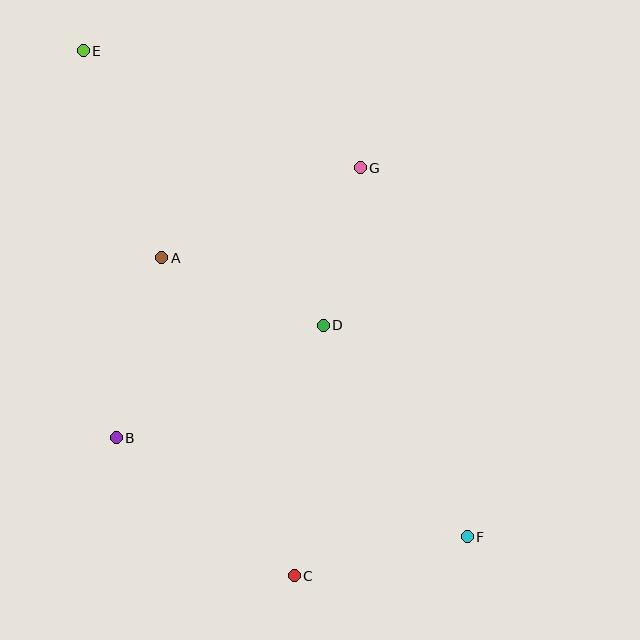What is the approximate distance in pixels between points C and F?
The distance between C and F is approximately 177 pixels.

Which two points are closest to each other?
Points D and G are closest to each other.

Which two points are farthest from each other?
Points E and F are farthest from each other.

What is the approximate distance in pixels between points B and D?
The distance between B and D is approximately 235 pixels.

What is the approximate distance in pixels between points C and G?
The distance between C and G is approximately 413 pixels.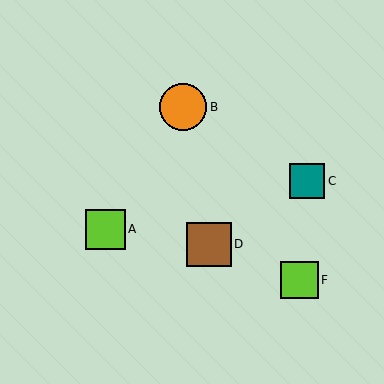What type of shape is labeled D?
Shape D is a brown square.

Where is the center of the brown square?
The center of the brown square is at (209, 244).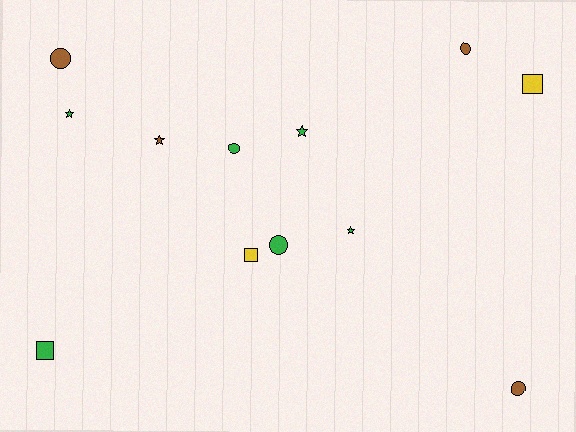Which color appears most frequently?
Green, with 6 objects.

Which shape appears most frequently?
Circle, with 5 objects.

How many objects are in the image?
There are 12 objects.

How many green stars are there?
There are 3 green stars.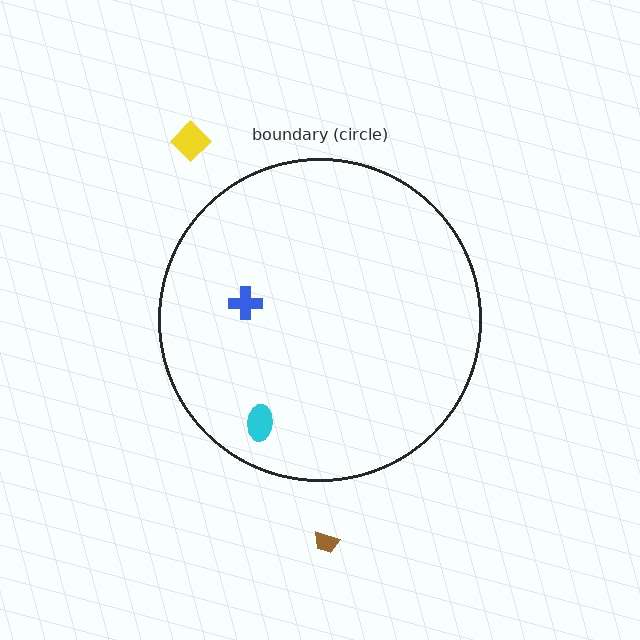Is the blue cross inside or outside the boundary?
Inside.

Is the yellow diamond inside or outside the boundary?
Outside.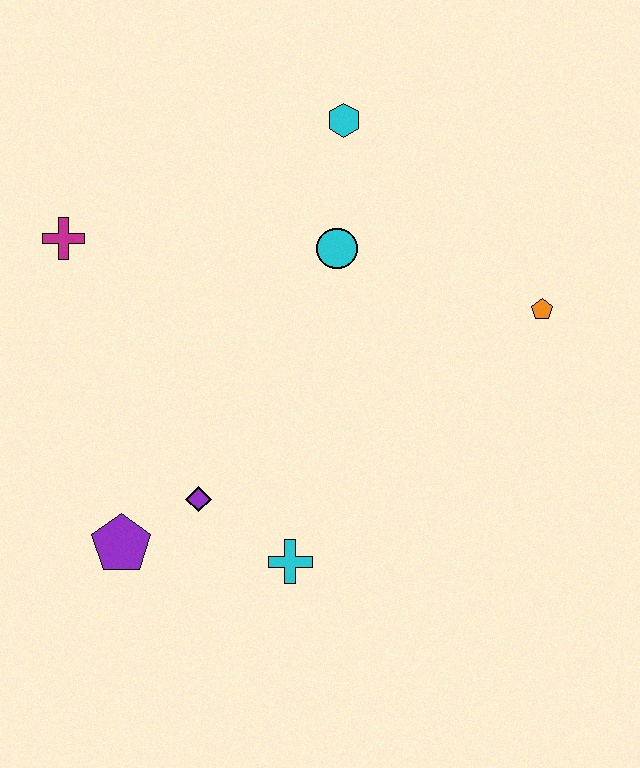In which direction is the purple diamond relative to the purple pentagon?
The purple diamond is to the right of the purple pentagon.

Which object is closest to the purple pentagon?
The purple diamond is closest to the purple pentagon.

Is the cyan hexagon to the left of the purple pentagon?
No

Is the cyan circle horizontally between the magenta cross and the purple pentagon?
No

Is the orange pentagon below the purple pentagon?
No